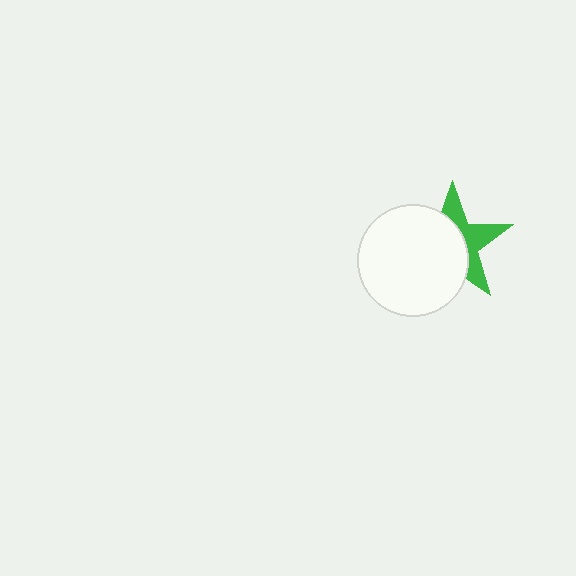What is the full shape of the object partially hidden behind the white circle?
The partially hidden object is a green star.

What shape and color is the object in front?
The object in front is a white circle.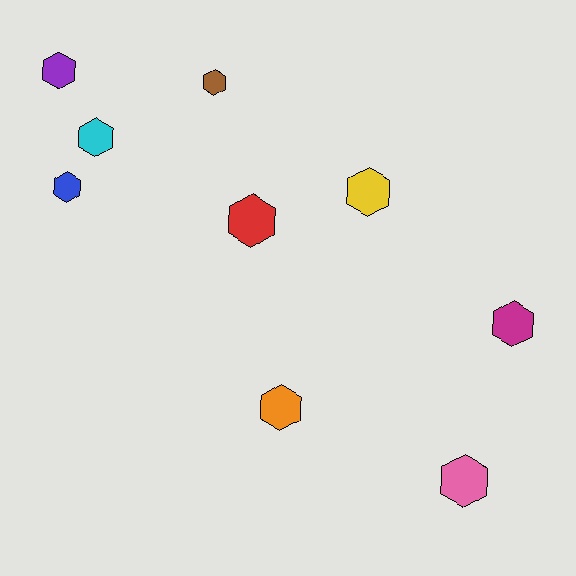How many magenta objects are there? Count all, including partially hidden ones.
There is 1 magenta object.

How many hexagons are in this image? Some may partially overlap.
There are 9 hexagons.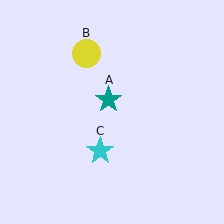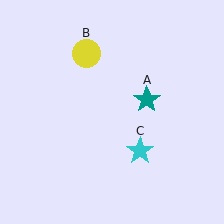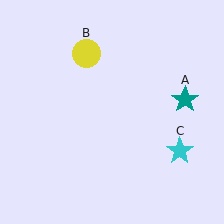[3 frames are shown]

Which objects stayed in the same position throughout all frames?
Yellow circle (object B) remained stationary.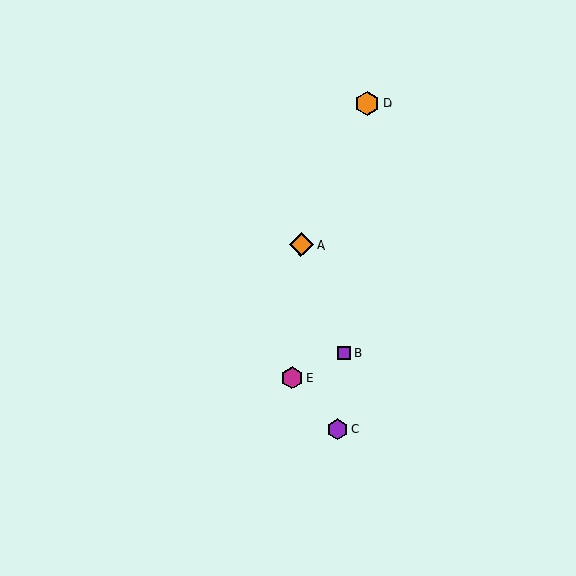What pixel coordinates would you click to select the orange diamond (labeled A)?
Click at (301, 245) to select the orange diamond A.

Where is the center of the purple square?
The center of the purple square is at (344, 353).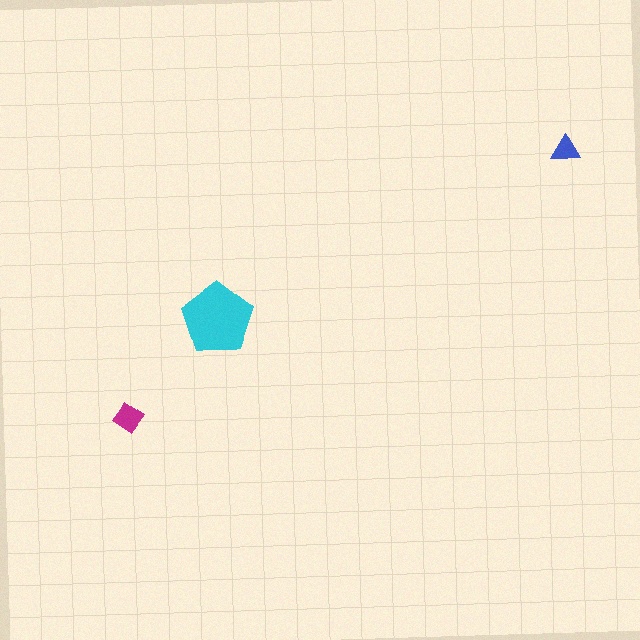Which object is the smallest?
The blue triangle.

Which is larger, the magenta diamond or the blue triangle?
The magenta diamond.